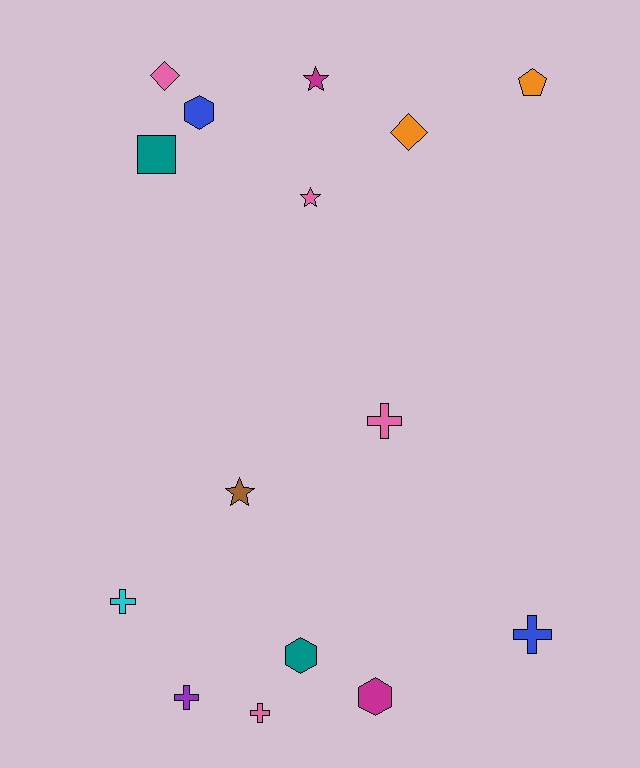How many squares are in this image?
There is 1 square.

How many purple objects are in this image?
There is 1 purple object.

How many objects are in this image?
There are 15 objects.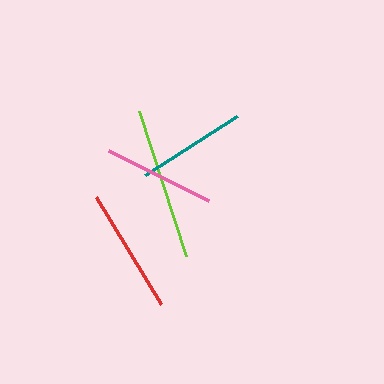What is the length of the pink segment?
The pink segment is approximately 112 pixels long.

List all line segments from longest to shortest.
From longest to shortest: lime, red, pink, teal.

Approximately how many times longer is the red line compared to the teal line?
The red line is approximately 1.1 times the length of the teal line.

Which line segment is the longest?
The lime line is the longest at approximately 153 pixels.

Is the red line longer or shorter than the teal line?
The red line is longer than the teal line.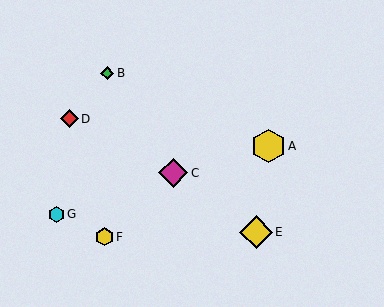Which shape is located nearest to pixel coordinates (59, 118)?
The red diamond (labeled D) at (69, 119) is nearest to that location.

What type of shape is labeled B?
Shape B is a green diamond.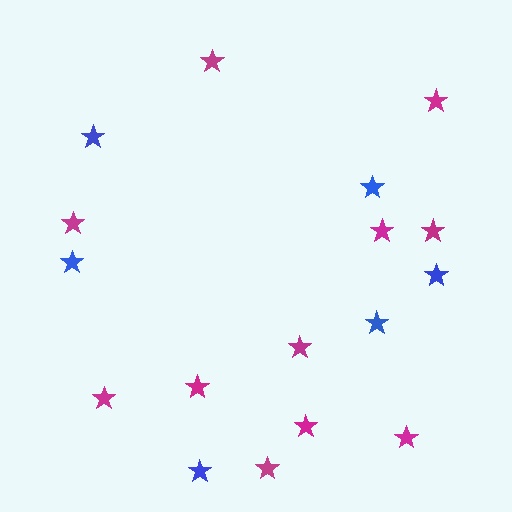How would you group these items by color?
There are 2 groups: one group of blue stars (6) and one group of magenta stars (11).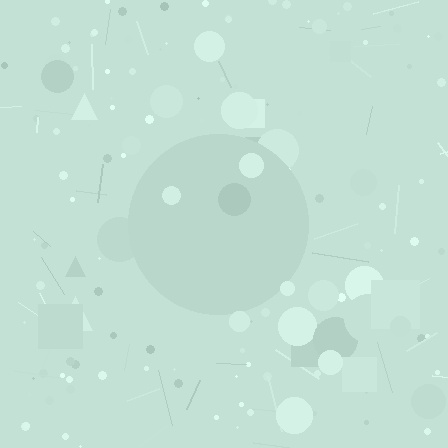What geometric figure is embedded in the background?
A circle is embedded in the background.